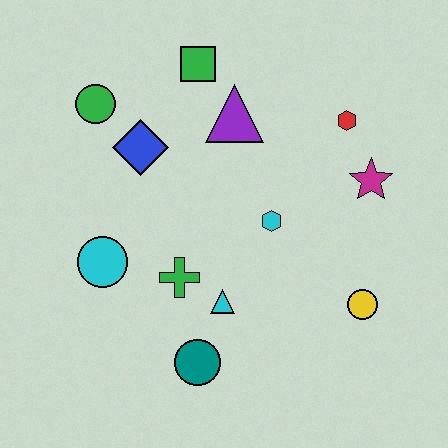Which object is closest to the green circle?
The blue diamond is closest to the green circle.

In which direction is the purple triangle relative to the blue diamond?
The purple triangle is to the right of the blue diamond.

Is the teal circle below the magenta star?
Yes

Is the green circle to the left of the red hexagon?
Yes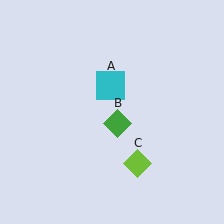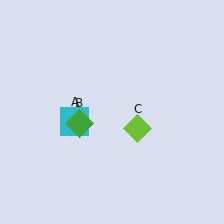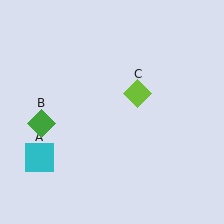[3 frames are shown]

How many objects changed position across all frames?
3 objects changed position: cyan square (object A), green diamond (object B), lime diamond (object C).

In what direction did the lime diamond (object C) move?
The lime diamond (object C) moved up.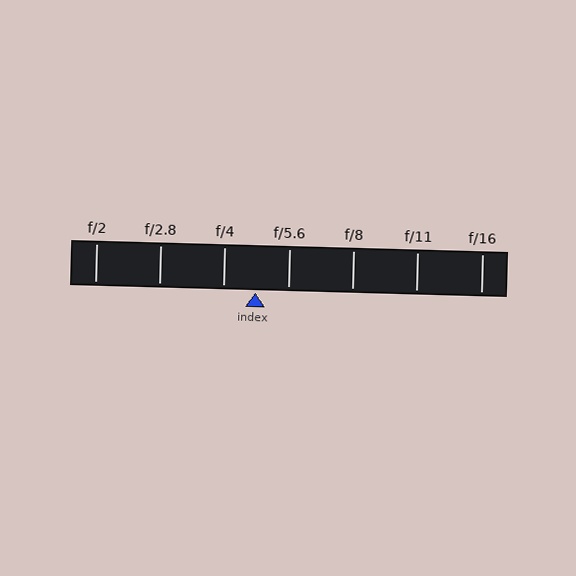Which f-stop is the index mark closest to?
The index mark is closest to f/4.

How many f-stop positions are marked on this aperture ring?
There are 7 f-stop positions marked.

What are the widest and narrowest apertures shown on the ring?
The widest aperture shown is f/2 and the narrowest is f/16.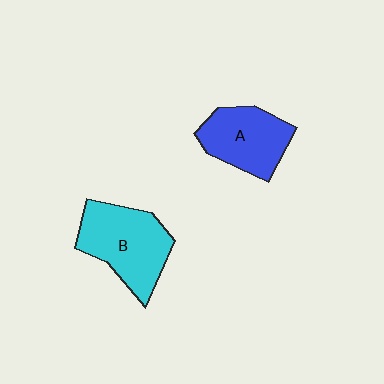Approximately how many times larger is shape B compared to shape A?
Approximately 1.2 times.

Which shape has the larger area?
Shape B (cyan).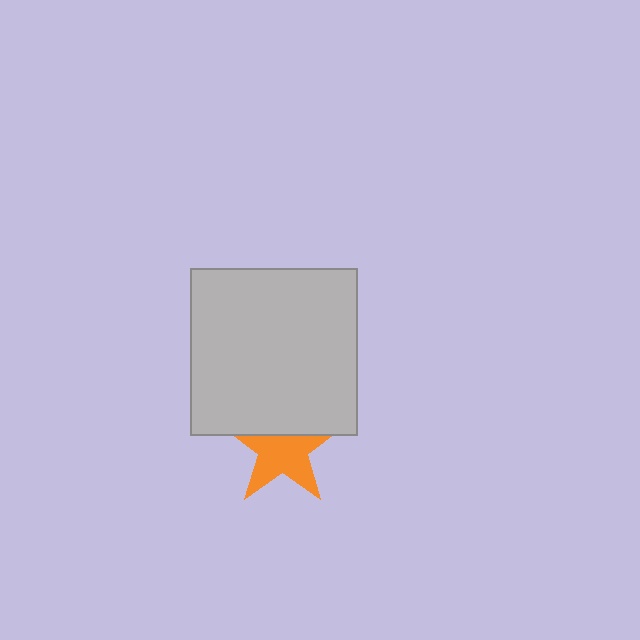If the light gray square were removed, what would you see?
You would see the complete orange star.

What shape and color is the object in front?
The object in front is a light gray square.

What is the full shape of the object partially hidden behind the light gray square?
The partially hidden object is an orange star.